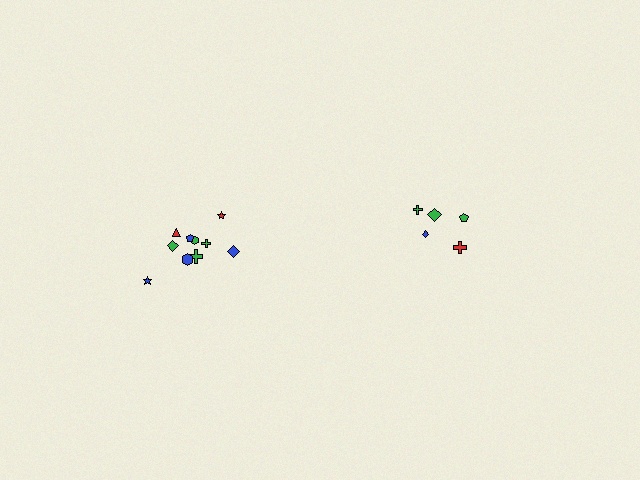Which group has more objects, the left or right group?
The left group.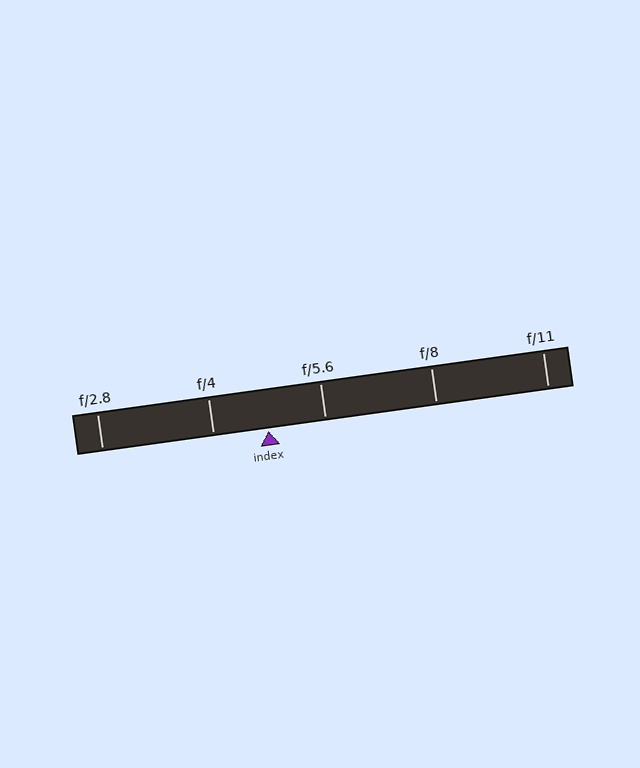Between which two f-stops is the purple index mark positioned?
The index mark is between f/4 and f/5.6.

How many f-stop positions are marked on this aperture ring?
There are 5 f-stop positions marked.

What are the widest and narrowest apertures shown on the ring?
The widest aperture shown is f/2.8 and the narrowest is f/11.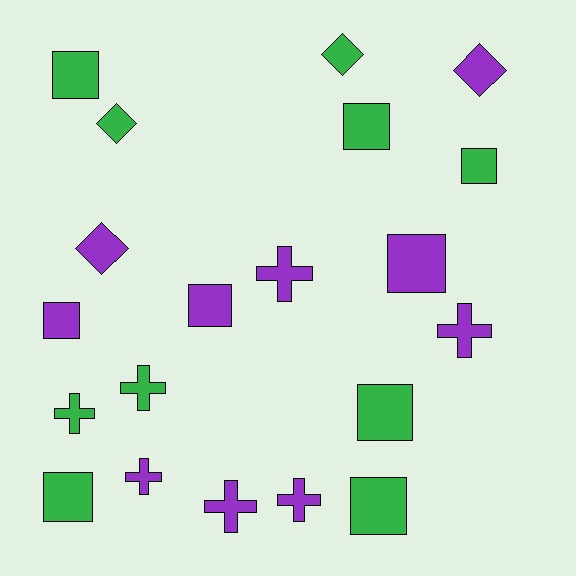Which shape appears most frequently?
Square, with 9 objects.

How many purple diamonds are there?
There are 2 purple diamonds.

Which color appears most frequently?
Purple, with 10 objects.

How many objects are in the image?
There are 20 objects.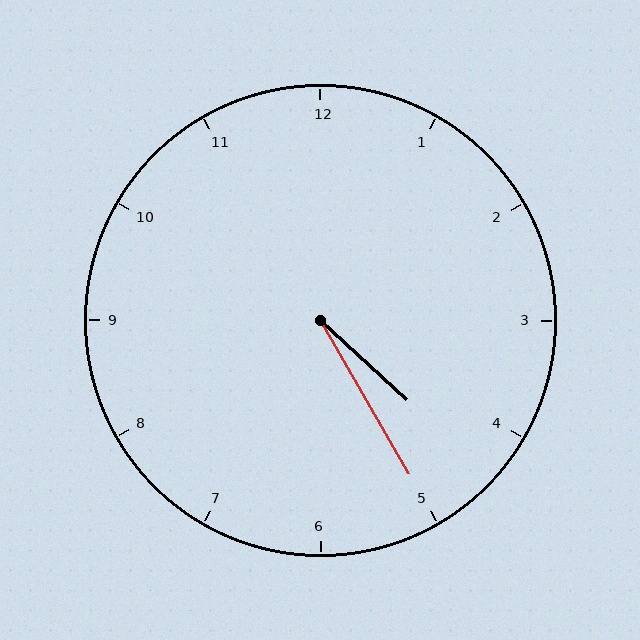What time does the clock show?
4:25.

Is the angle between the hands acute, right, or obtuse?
It is acute.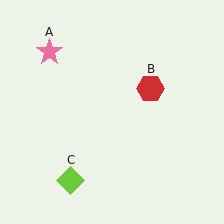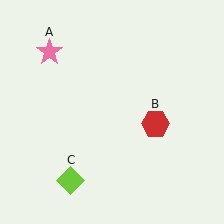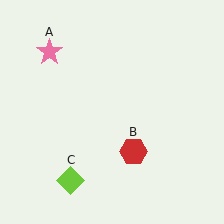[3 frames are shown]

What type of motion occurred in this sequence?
The red hexagon (object B) rotated clockwise around the center of the scene.